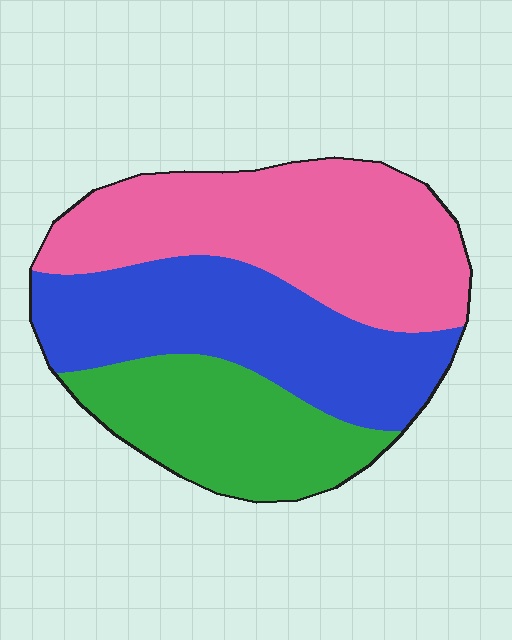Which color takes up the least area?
Green, at roughly 25%.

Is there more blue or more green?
Blue.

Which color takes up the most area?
Pink, at roughly 40%.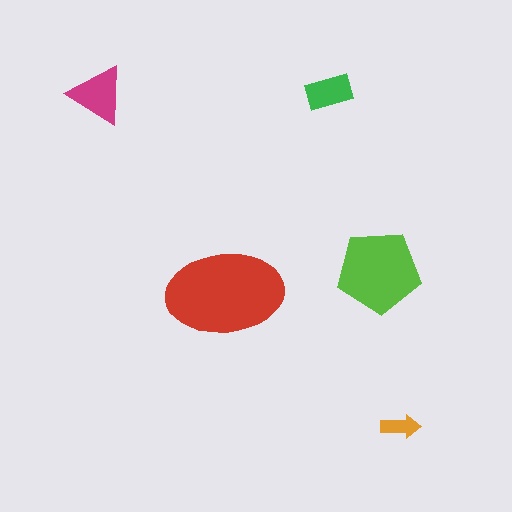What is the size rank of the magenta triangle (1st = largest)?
3rd.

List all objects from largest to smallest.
The red ellipse, the lime pentagon, the magenta triangle, the green rectangle, the orange arrow.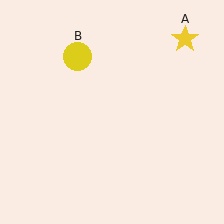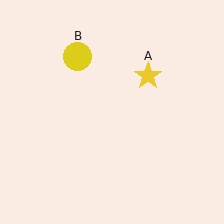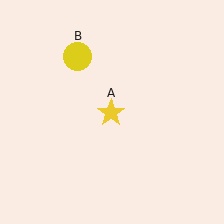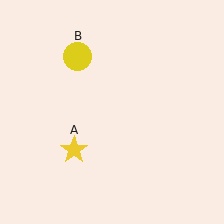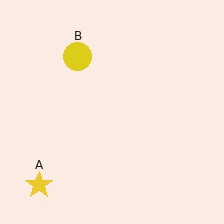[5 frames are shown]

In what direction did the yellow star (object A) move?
The yellow star (object A) moved down and to the left.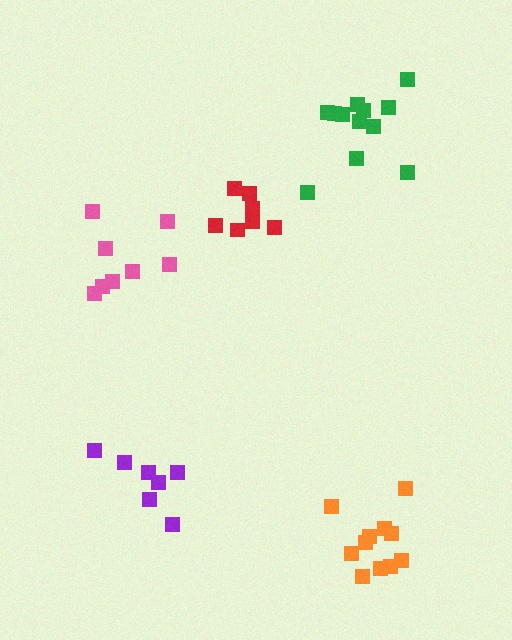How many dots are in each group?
Group 1: 11 dots, Group 2: 12 dots, Group 3: 7 dots, Group 4: 7 dots, Group 5: 8 dots (45 total).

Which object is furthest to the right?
The green cluster is rightmost.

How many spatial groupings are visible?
There are 5 spatial groupings.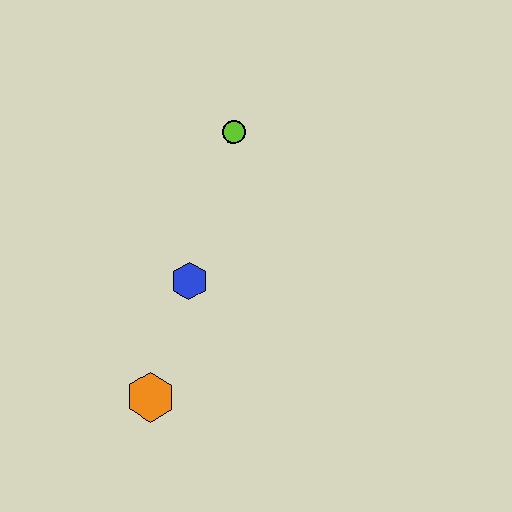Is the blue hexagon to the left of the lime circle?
Yes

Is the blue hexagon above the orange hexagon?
Yes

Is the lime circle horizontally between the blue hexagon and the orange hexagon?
No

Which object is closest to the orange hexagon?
The blue hexagon is closest to the orange hexagon.